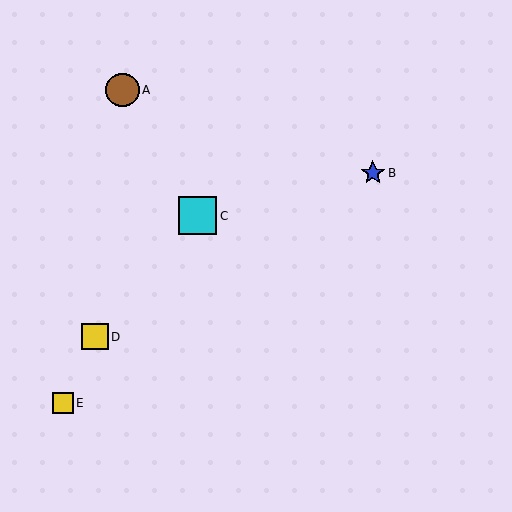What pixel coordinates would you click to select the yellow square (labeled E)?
Click at (63, 403) to select the yellow square E.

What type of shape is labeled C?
Shape C is a cyan square.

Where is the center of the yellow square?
The center of the yellow square is at (95, 337).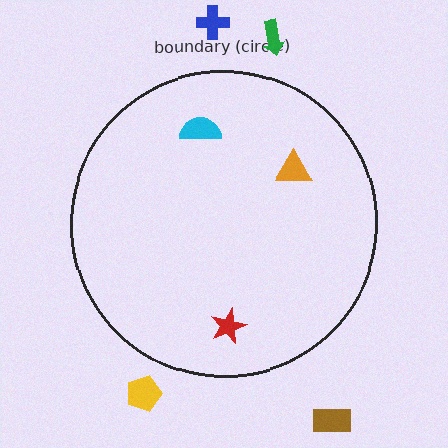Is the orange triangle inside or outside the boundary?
Inside.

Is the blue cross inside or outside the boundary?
Outside.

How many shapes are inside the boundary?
3 inside, 4 outside.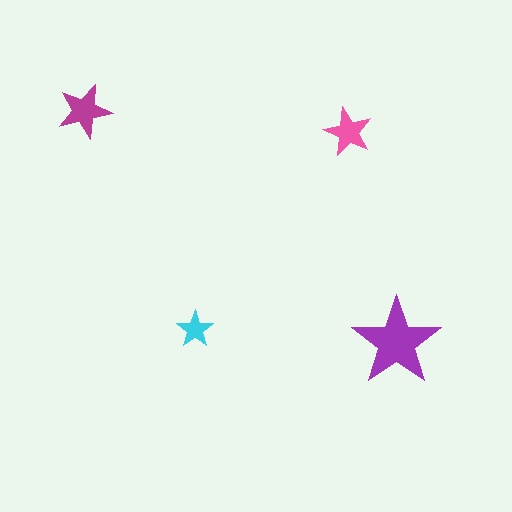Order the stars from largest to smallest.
the purple one, the magenta one, the pink one, the cyan one.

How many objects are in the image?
There are 4 objects in the image.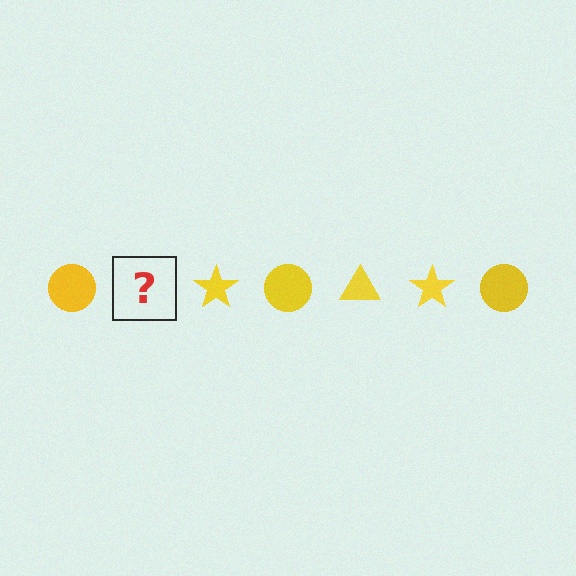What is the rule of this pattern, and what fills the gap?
The rule is that the pattern cycles through circle, triangle, star shapes in yellow. The gap should be filled with a yellow triangle.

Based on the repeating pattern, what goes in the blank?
The blank should be a yellow triangle.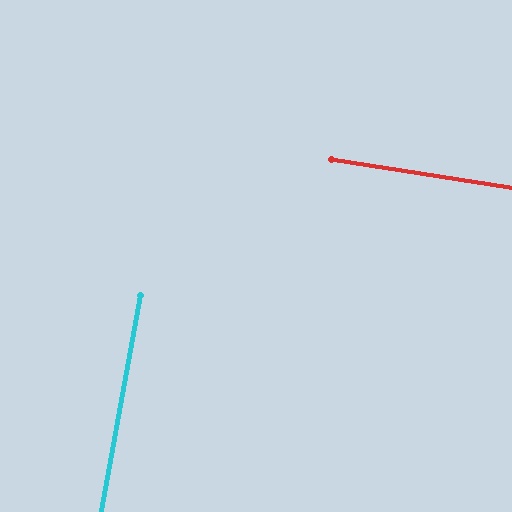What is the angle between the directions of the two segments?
Approximately 88 degrees.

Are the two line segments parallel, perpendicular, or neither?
Perpendicular — they meet at approximately 88°.